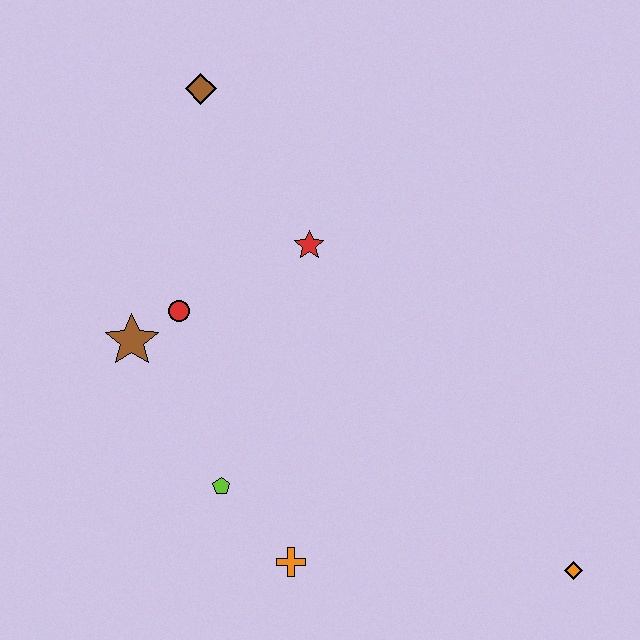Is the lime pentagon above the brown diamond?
No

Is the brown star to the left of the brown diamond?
Yes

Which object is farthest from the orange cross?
The brown diamond is farthest from the orange cross.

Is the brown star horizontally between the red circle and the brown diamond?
No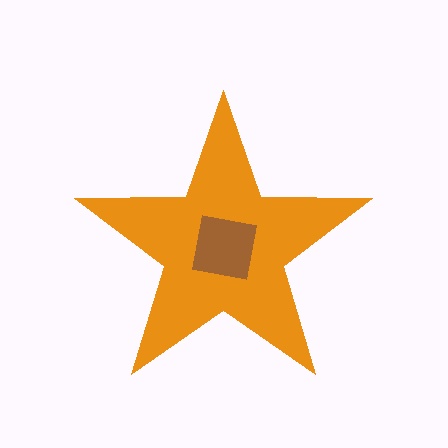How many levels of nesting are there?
2.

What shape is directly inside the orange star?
The brown square.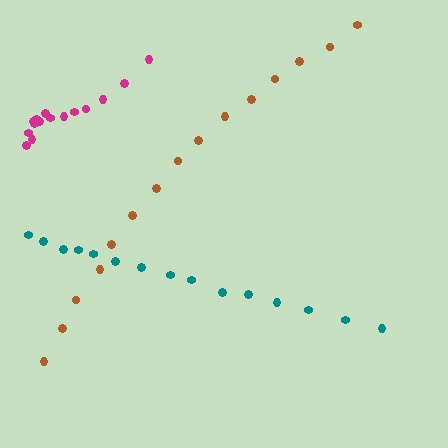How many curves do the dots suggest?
There are 3 distinct paths.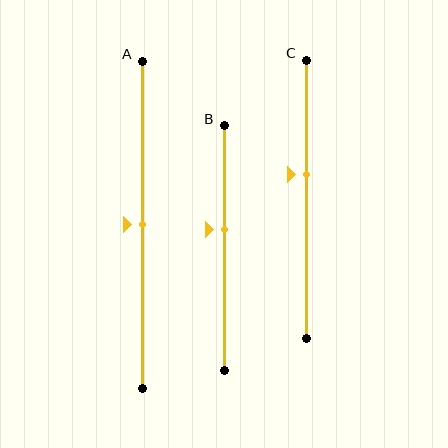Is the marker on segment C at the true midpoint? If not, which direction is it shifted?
No, the marker on segment C is shifted upward by about 9% of the segment length.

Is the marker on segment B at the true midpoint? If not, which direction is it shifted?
No, the marker on segment B is shifted upward by about 8% of the segment length.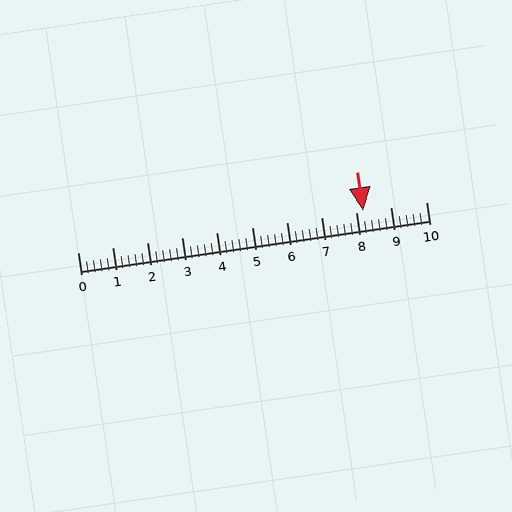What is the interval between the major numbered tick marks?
The major tick marks are spaced 1 units apart.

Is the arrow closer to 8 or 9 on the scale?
The arrow is closer to 8.